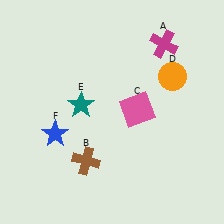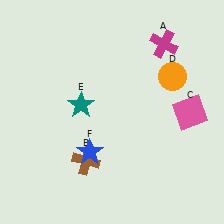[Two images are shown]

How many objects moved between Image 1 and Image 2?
2 objects moved between the two images.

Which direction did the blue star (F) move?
The blue star (F) moved right.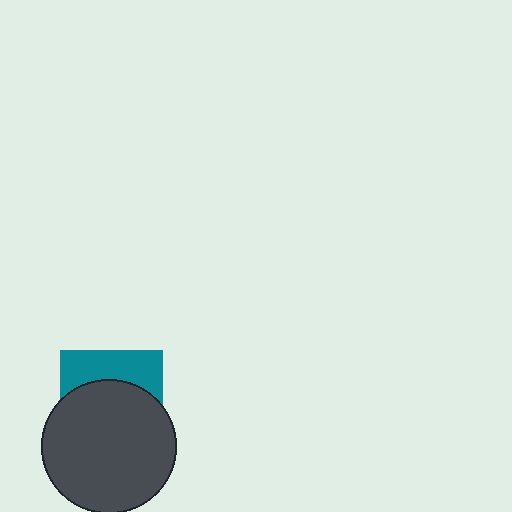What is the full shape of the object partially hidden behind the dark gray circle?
The partially hidden object is a teal square.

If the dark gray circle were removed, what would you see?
You would see the complete teal square.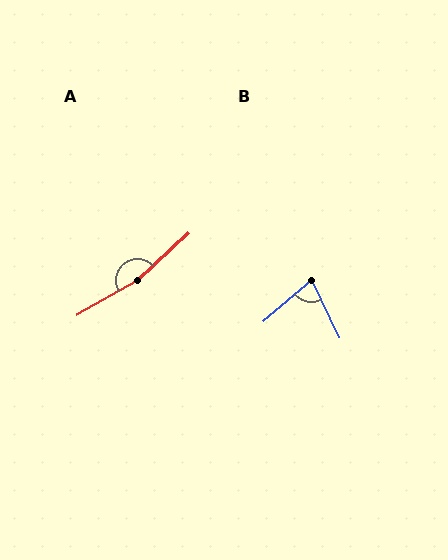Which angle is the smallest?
B, at approximately 75 degrees.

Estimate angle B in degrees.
Approximately 75 degrees.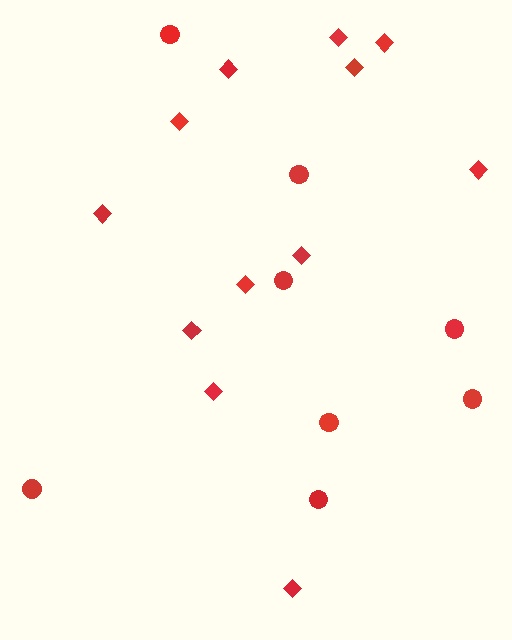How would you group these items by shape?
There are 2 groups: one group of circles (8) and one group of diamonds (12).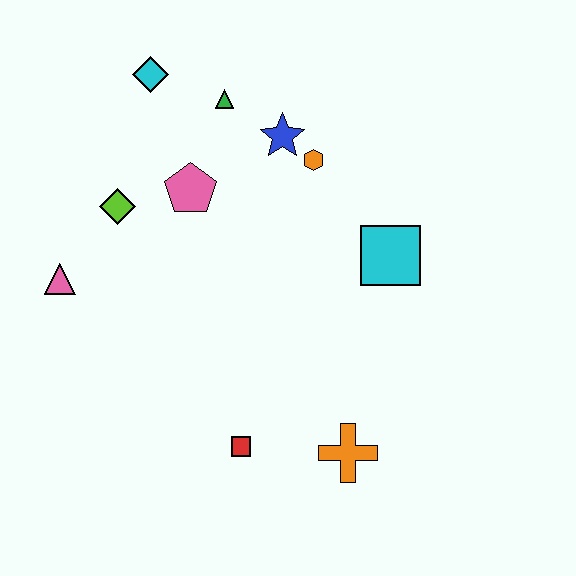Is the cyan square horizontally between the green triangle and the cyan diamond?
No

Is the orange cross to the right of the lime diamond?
Yes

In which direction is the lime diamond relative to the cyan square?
The lime diamond is to the left of the cyan square.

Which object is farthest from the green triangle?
The orange cross is farthest from the green triangle.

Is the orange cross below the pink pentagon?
Yes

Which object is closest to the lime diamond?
The pink pentagon is closest to the lime diamond.